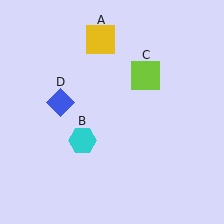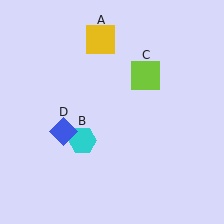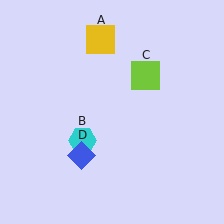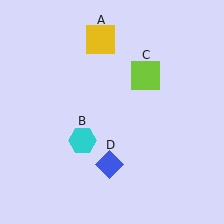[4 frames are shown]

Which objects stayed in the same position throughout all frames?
Yellow square (object A) and cyan hexagon (object B) and lime square (object C) remained stationary.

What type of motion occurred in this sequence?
The blue diamond (object D) rotated counterclockwise around the center of the scene.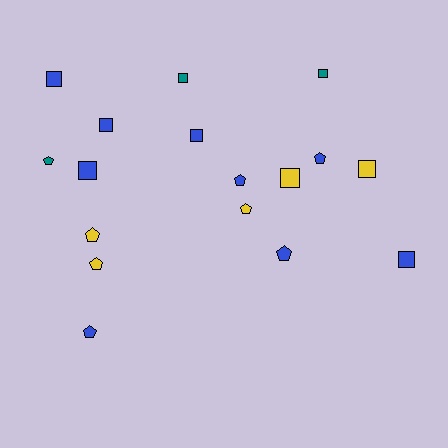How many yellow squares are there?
There are 2 yellow squares.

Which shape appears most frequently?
Square, with 9 objects.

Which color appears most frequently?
Blue, with 9 objects.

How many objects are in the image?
There are 17 objects.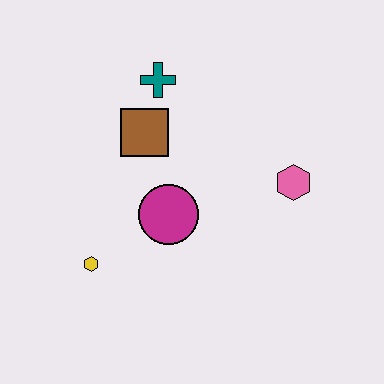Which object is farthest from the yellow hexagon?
The pink hexagon is farthest from the yellow hexagon.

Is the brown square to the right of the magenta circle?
No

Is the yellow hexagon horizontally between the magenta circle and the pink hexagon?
No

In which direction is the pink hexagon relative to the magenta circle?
The pink hexagon is to the right of the magenta circle.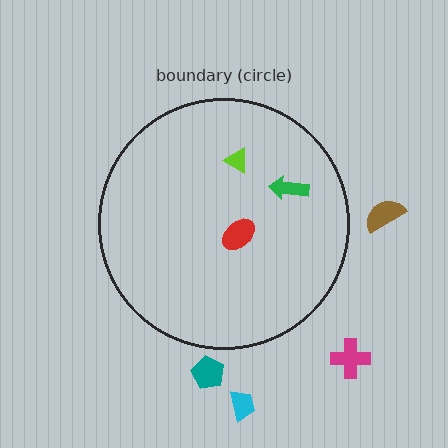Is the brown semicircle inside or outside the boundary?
Outside.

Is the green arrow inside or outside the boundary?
Inside.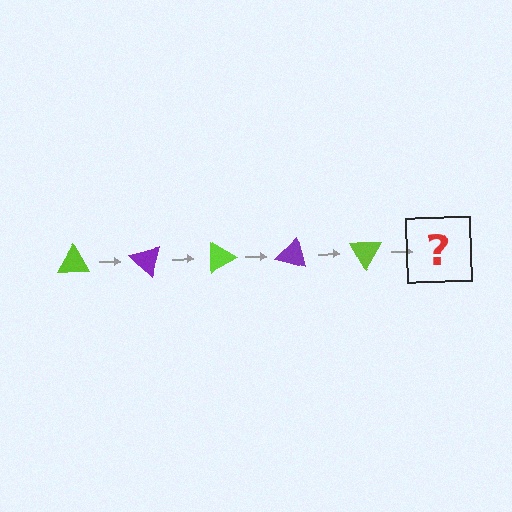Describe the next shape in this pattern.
It should be a purple triangle, rotated 225 degrees from the start.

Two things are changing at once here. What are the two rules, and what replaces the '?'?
The two rules are that it rotates 45 degrees each step and the color cycles through lime and purple. The '?' should be a purple triangle, rotated 225 degrees from the start.